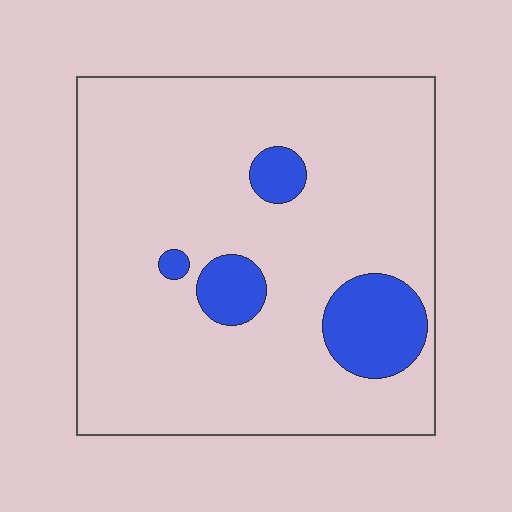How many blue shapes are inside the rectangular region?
4.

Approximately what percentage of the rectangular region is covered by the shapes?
Approximately 15%.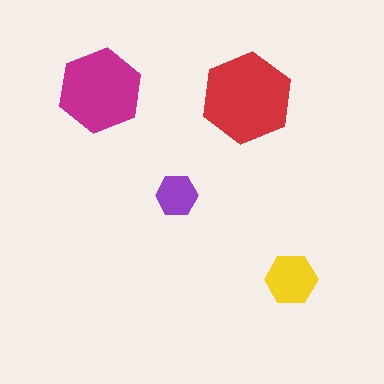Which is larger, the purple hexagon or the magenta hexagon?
The magenta one.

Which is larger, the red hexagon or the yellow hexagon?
The red one.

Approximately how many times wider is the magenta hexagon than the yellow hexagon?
About 1.5 times wider.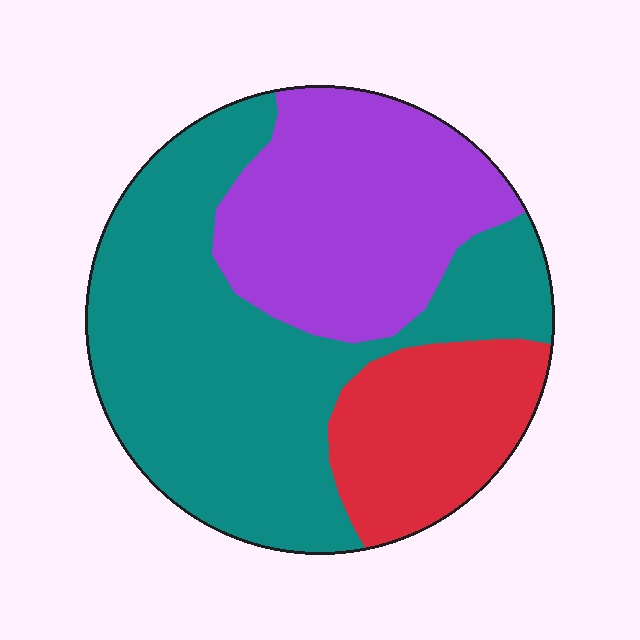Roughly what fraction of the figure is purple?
Purple covers 31% of the figure.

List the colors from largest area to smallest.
From largest to smallest: teal, purple, red.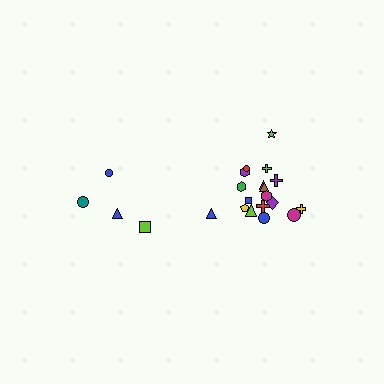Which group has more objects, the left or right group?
The right group.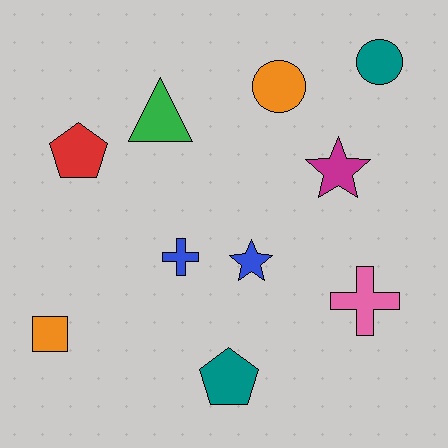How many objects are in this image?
There are 10 objects.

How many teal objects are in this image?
There are 2 teal objects.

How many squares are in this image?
There is 1 square.